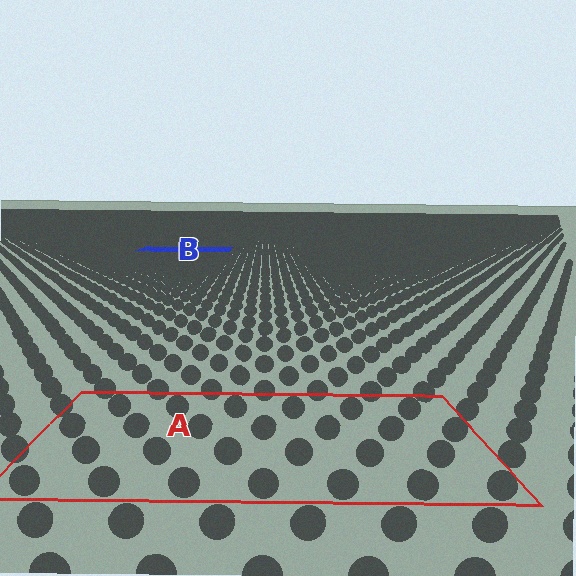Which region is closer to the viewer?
Region A is closer. The texture elements there are larger and more spread out.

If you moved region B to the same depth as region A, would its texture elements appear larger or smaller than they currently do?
They would appear larger. At a closer depth, the same texture elements are projected at a bigger on-screen size.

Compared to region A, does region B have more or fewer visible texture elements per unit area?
Region B has more texture elements per unit area — they are packed more densely because it is farther away.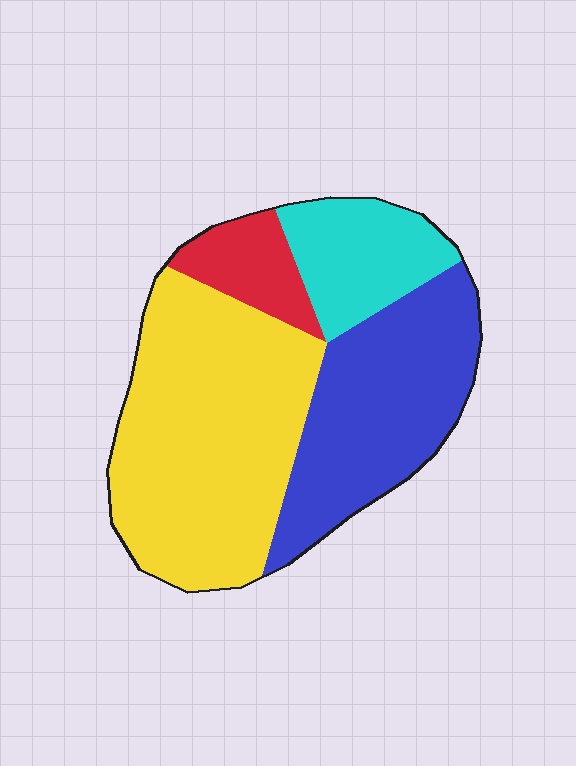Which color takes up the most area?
Yellow, at roughly 45%.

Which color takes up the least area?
Red, at roughly 10%.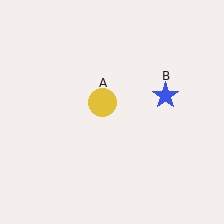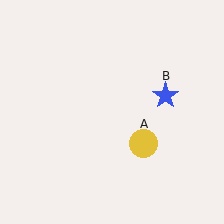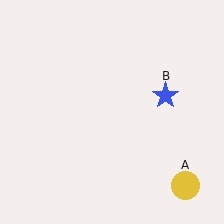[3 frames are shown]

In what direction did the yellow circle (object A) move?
The yellow circle (object A) moved down and to the right.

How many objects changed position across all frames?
1 object changed position: yellow circle (object A).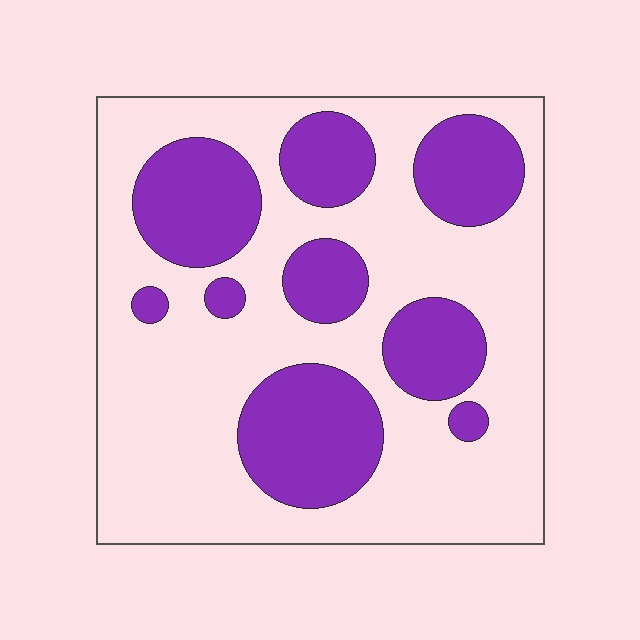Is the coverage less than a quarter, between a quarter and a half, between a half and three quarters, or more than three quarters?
Between a quarter and a half.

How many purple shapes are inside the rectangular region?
9.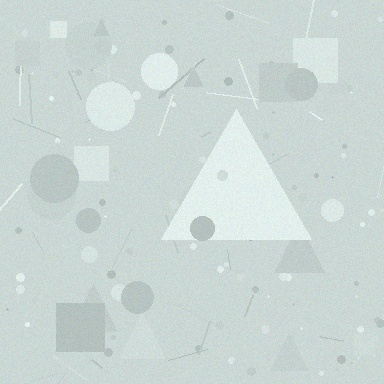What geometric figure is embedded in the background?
A triangle is embedded in the background.